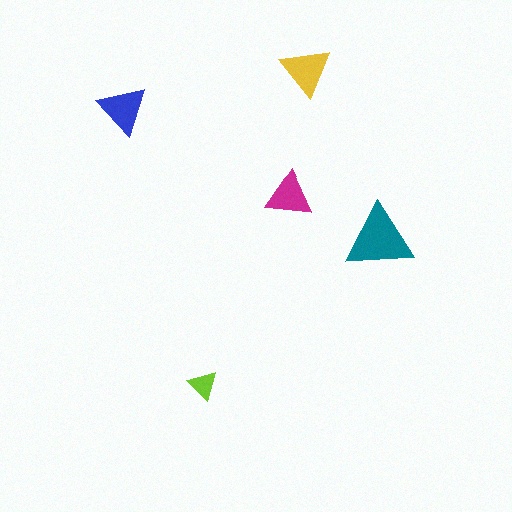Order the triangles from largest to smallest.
the teal one, the yellow one, the blue one, the magenta one, the lime one.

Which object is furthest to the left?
The blue triangle is leftmost.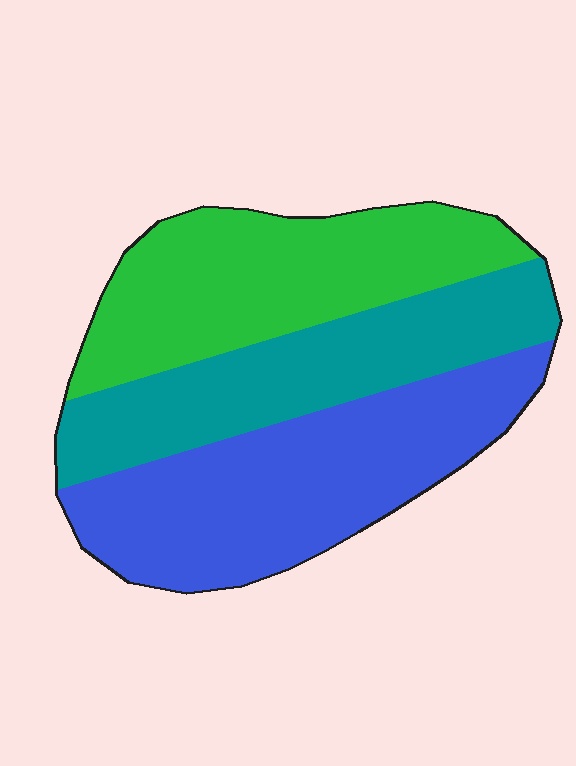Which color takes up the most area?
Blue, at roughly 40%.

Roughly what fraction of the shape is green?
Green covers 33% of the shape.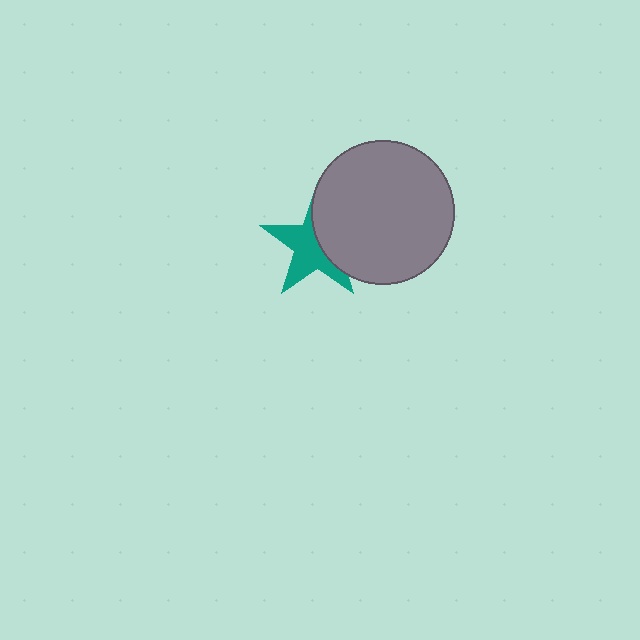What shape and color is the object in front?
The object in front is a gray circle.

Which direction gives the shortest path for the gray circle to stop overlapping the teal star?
Moving right gives the shortest separation.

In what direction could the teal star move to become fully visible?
The teal star could move left. That would shift it out from behind the gray circle entirely.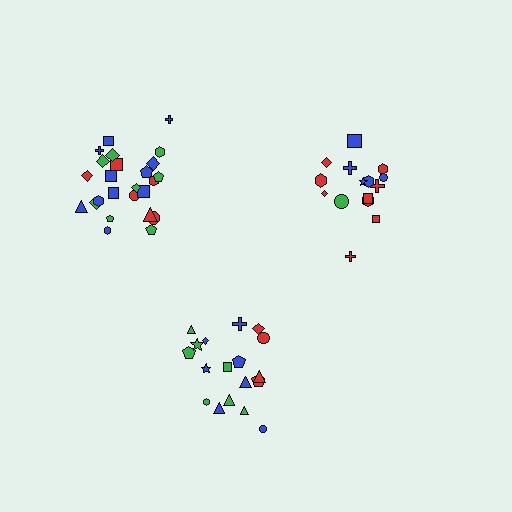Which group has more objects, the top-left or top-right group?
The top-left group.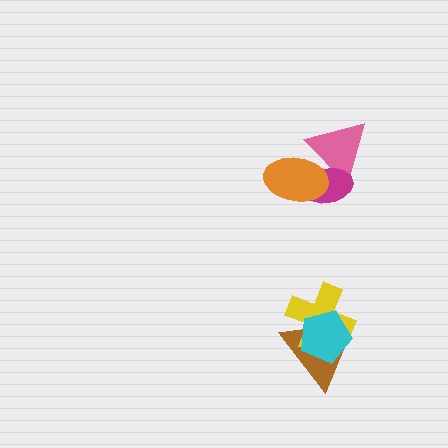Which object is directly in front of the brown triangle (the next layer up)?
The yellow cross is directly in front of the brown triangle.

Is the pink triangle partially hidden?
Yes, it is partially covered by another shape.